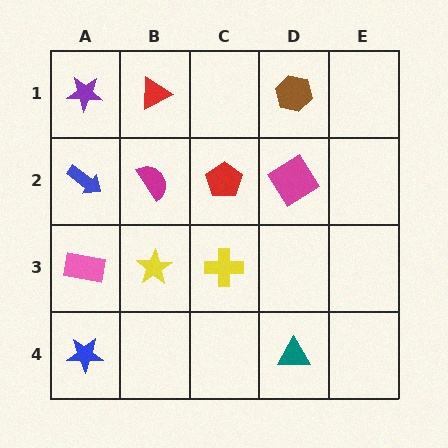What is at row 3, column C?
A yellow cross.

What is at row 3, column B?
A yellow star.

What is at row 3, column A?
A pink rectangle.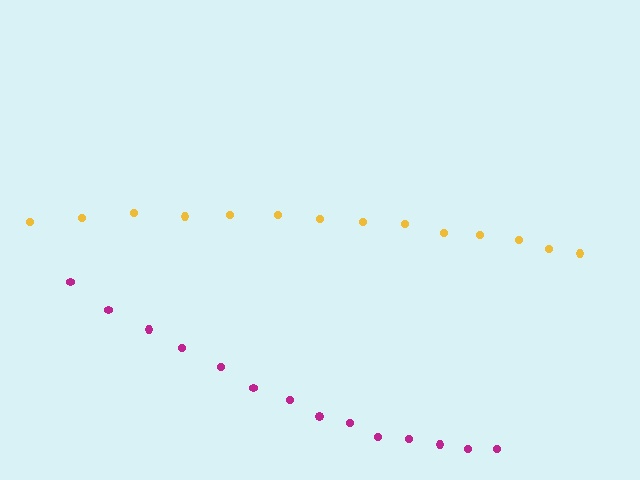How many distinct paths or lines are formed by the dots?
There are 2 distinct paths.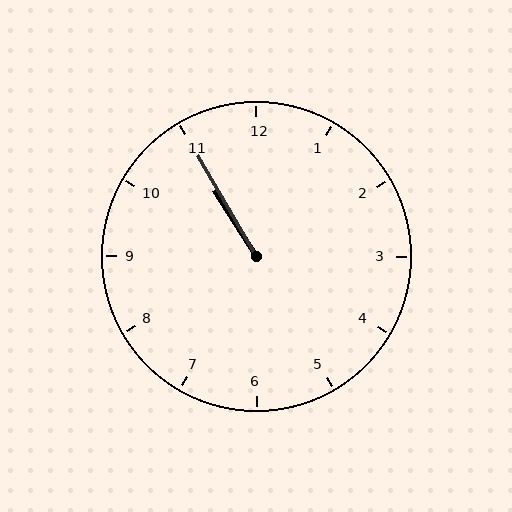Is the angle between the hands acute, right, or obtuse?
It is acute.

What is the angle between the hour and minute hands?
Approximately 2 degrees.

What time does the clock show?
10:55.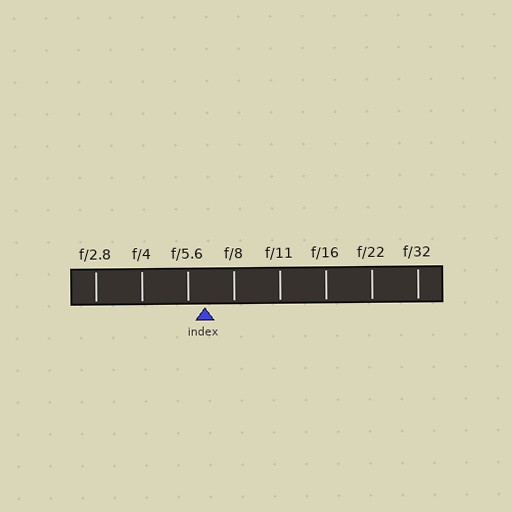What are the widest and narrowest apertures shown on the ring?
The widest aperture shown is f/2.8 and the narrowest is f/32.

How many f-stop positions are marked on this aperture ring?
There are 8 f-stop positions marked.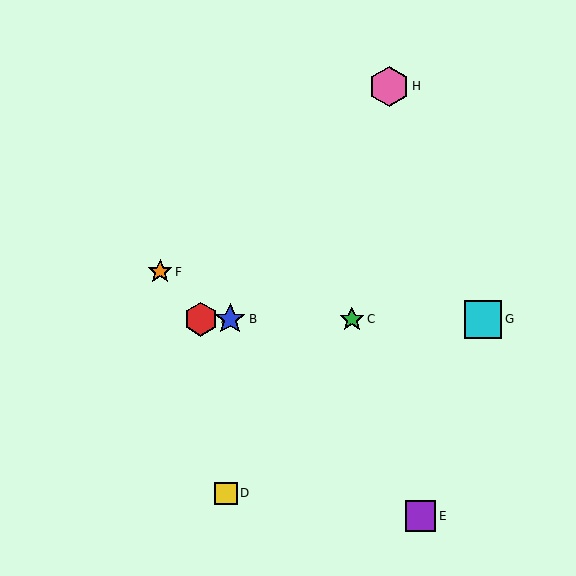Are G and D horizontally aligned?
No, G is at y≈319 and D is at y≈493.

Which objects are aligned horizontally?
Objects A, B, C, G are aligned horizontally.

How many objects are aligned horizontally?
4 objects (A, B, C, G) are aligned horizontally.